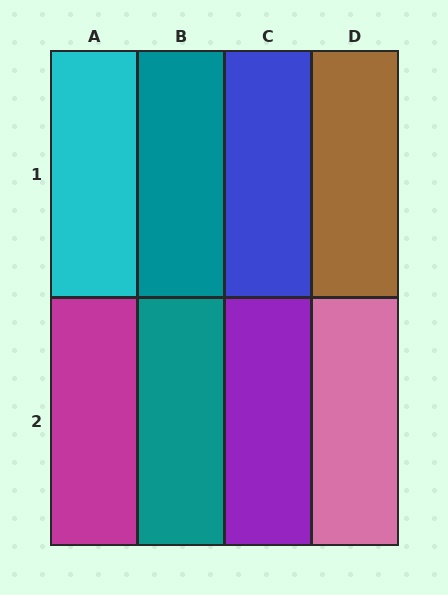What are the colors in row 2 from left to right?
Magenta, teal, purple, pink.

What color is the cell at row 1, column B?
Teal.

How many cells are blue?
1 cell is blue.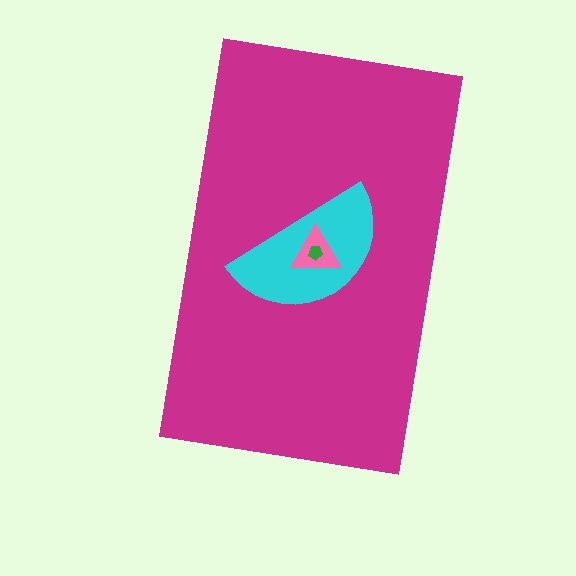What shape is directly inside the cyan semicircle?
The pink triangle.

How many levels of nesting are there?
4.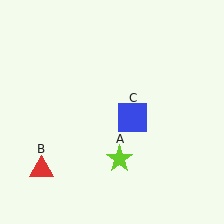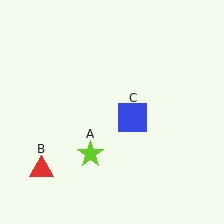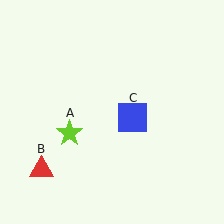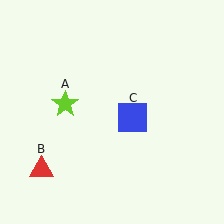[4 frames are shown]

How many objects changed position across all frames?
1 object changed position: lime star (object A).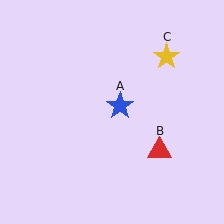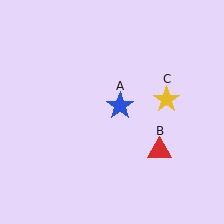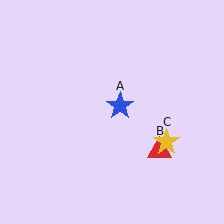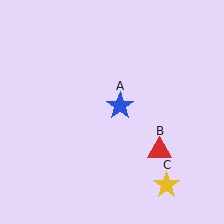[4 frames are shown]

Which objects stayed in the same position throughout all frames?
Blue star (object A) and red triangle (object B) remained stationary.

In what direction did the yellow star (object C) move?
The yellow star (object C) moved down.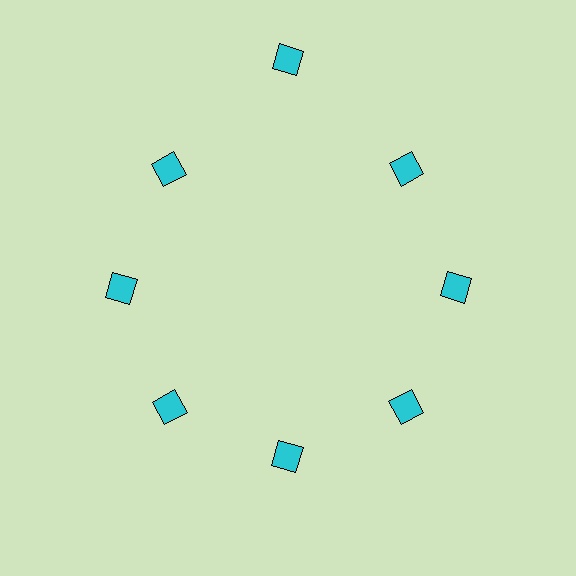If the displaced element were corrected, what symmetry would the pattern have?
It would have 8-fold rotational symmetry — the pattern would map onto itself every 45 degrees.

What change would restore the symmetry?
The symmetry would be restored by moving it inward, back onto the ring so that all 8 squares sit at equal angles and equal distance from the center.